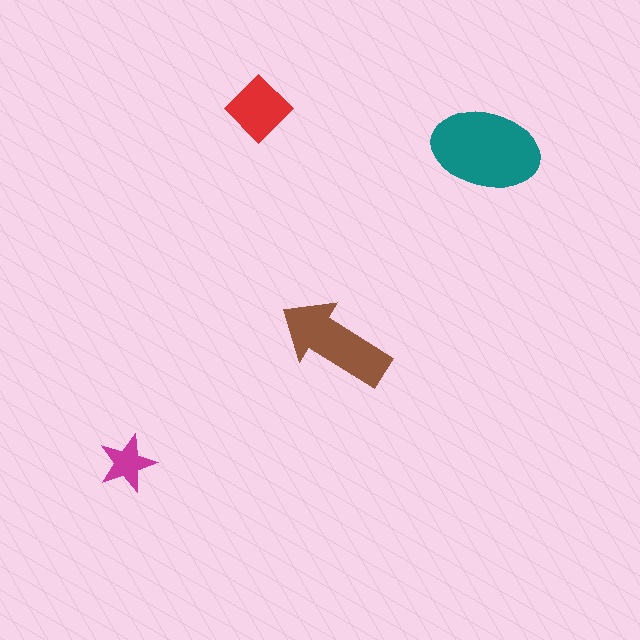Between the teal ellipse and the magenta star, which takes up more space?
The teal ellipse.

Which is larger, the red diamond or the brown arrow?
The brown arrow.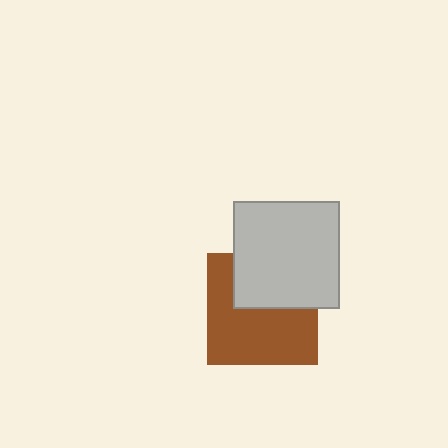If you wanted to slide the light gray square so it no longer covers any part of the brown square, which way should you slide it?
Slide it up — that is the most direct way to separate the two shapes.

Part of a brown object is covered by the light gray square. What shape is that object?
It is a square.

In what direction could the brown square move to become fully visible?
The brown square could move down. That would shift it out from behind the light gray square entirely.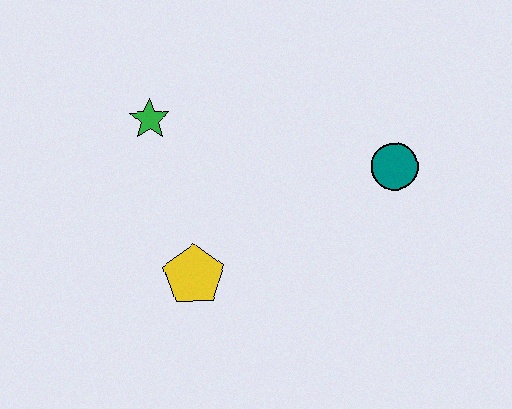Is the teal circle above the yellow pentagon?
Yes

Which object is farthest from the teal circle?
The green star is farthest from the teal circle.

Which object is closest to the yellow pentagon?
The green star is closest to the yellow pentagon.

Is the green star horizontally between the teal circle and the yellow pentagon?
No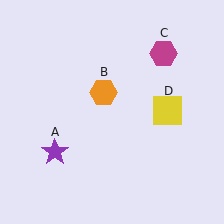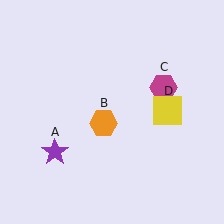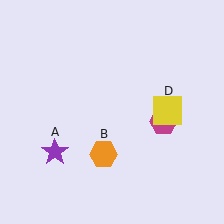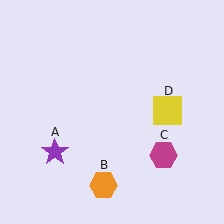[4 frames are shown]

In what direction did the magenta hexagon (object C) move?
The magenta hexagon (object C) moved down.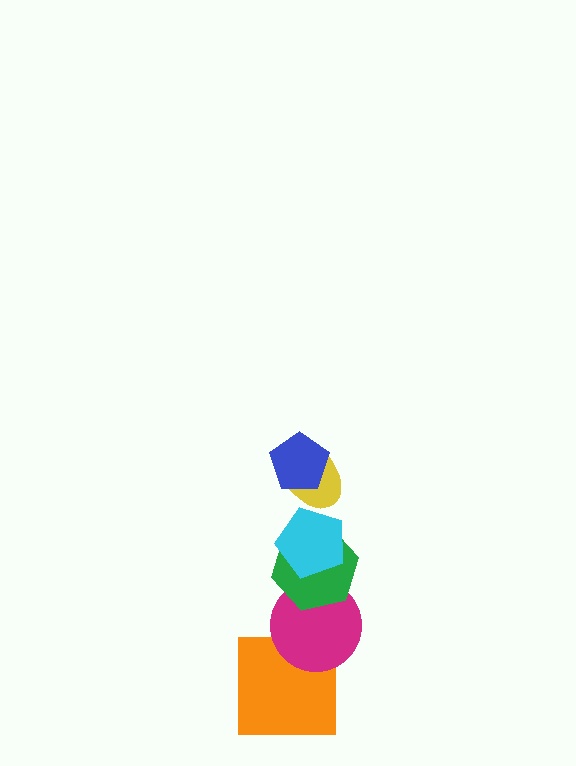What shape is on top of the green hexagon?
The cyan pentagon is on top of the green hexagon.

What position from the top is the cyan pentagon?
The cyan pentagon is 3rd from the top.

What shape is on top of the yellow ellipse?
The blue pentagon is on top of the yellow ellipse.